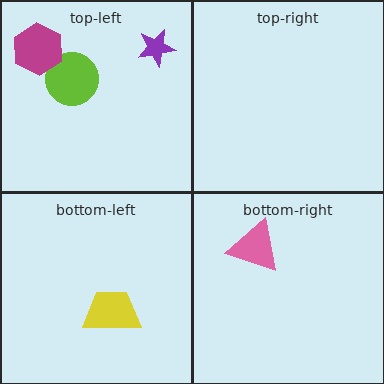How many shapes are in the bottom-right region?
1.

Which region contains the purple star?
The top-left region.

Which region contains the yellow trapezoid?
The bottom-left region.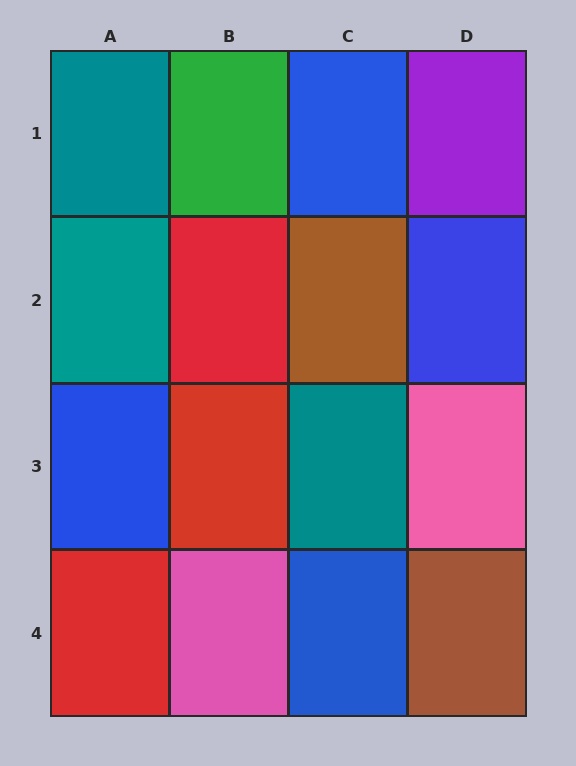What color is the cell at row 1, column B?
Green.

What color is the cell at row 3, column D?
Pink.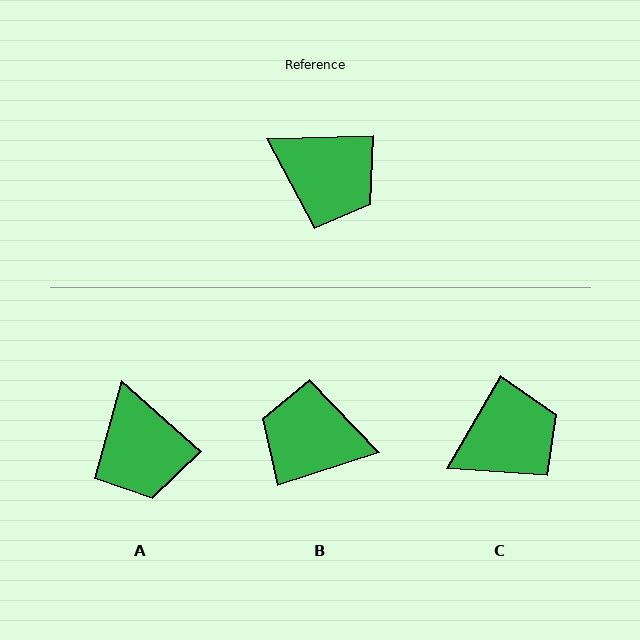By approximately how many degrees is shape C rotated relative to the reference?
Approximately 58 degrees counter-clockwise.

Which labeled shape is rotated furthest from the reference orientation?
B, about 164 degrees away.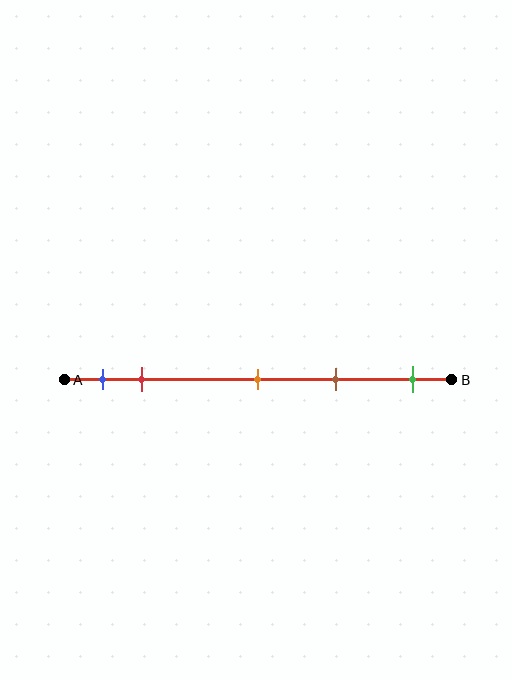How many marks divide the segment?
There are 5 marks dividing the segment.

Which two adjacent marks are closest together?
The blue and red marks are the closest adjacent pair.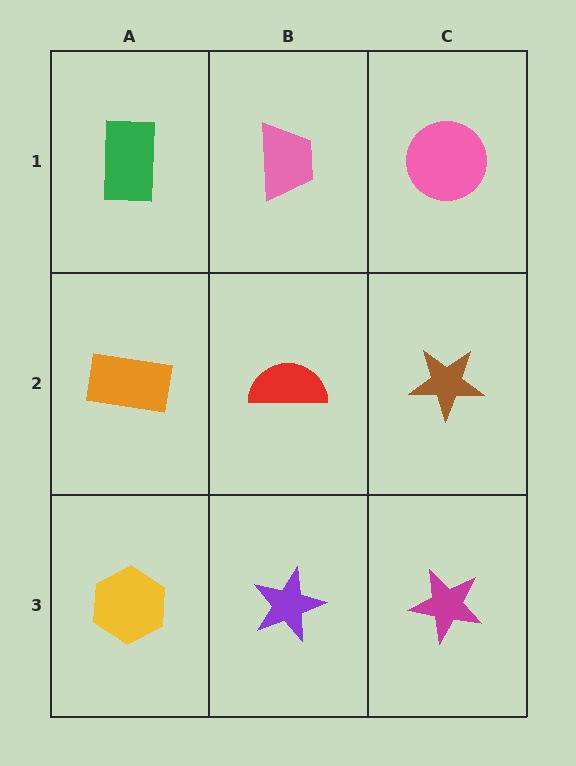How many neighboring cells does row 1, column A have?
2.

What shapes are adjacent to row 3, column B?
A red semicircle (row 2, column B), a yellow hexagon (row 3, column A), a magenta star (row 3, column C).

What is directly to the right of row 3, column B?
A magenta star.